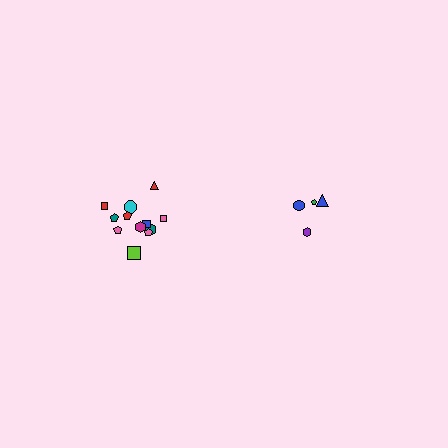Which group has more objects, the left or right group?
The left group.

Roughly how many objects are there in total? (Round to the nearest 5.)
Roughly 15 objects in total.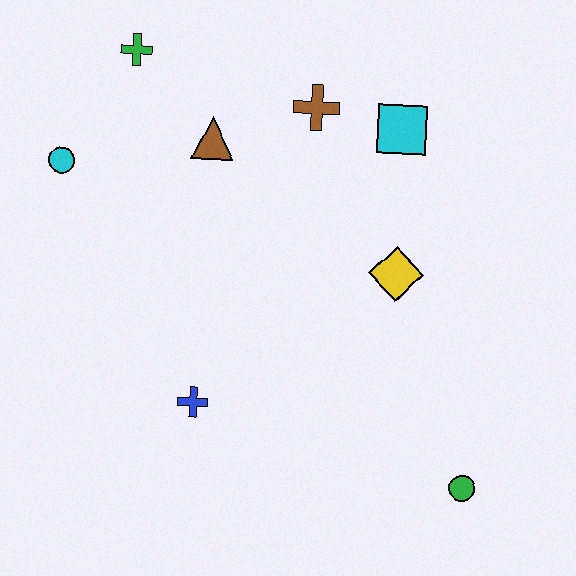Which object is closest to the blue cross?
The yellow diamond is closest to the blue cross.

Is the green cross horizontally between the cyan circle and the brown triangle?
Yes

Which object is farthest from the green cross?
The green circle is farthest from the green cross.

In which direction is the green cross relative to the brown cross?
The green cross is to the left of the brown cross.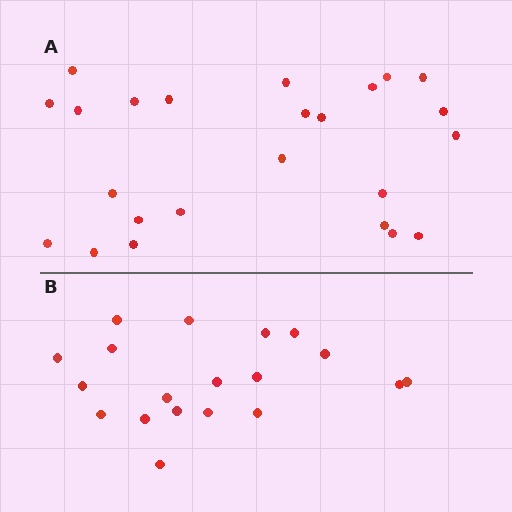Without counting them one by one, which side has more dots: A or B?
Region A (the top region) has more dots.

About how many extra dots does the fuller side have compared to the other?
Region A has about 5 more dots than region B.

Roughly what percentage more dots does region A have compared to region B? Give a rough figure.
About 25% more.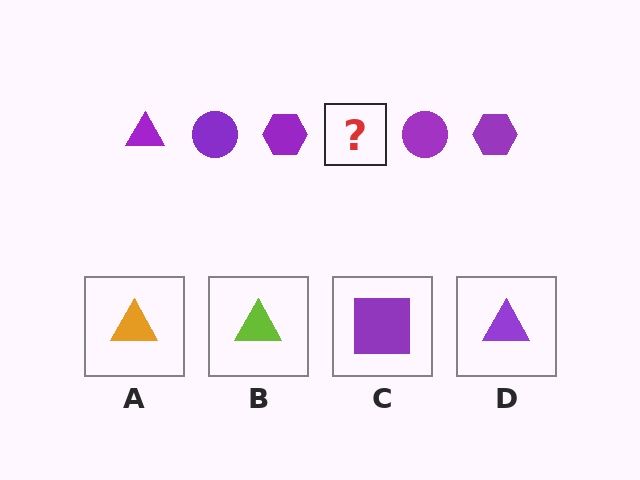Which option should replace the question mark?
Option D.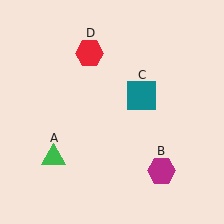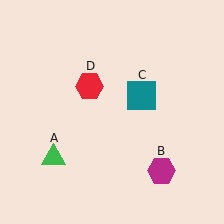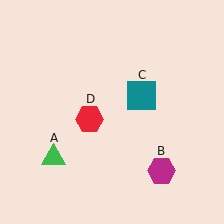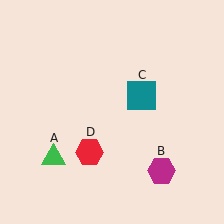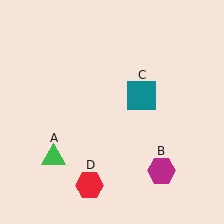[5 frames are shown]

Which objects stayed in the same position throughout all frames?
Green triangle (object A) and magenta hexagon (object B) and teal square (object C) remained stationary.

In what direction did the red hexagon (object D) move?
The red hexagon (object D) moved down.